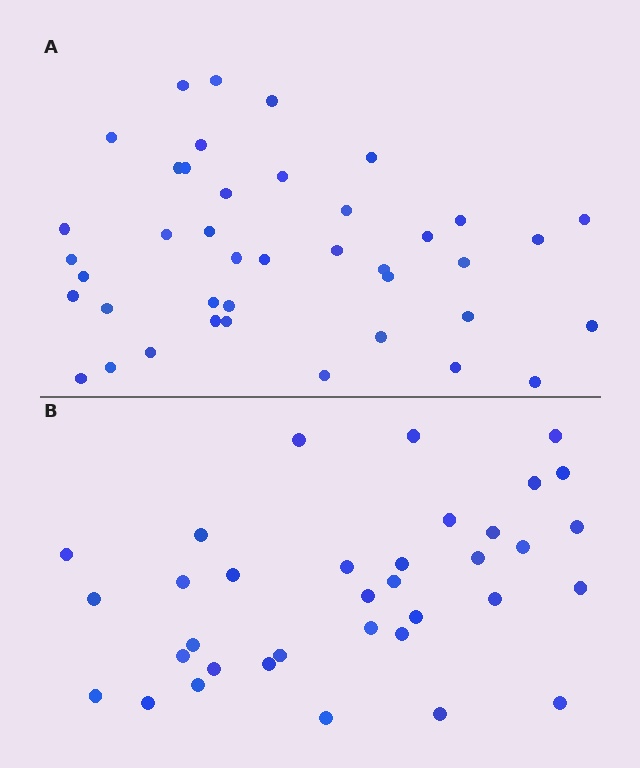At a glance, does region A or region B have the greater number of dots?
Region A (the top region) has more dots.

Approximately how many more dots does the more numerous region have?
Region A has about 6 more dots than region B.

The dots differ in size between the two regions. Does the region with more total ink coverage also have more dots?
No. Region B has more total ink coverage because its dots are larger, but region A actually contains more individual dots. Total area can be misleading — the number of items is what matters here.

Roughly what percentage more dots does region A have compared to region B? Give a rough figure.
About 15% more.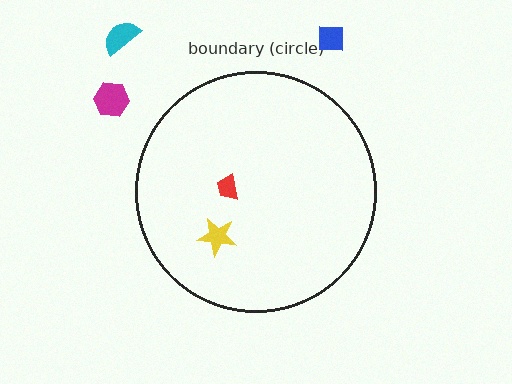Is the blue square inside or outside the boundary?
Outside.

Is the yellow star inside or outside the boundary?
Inside.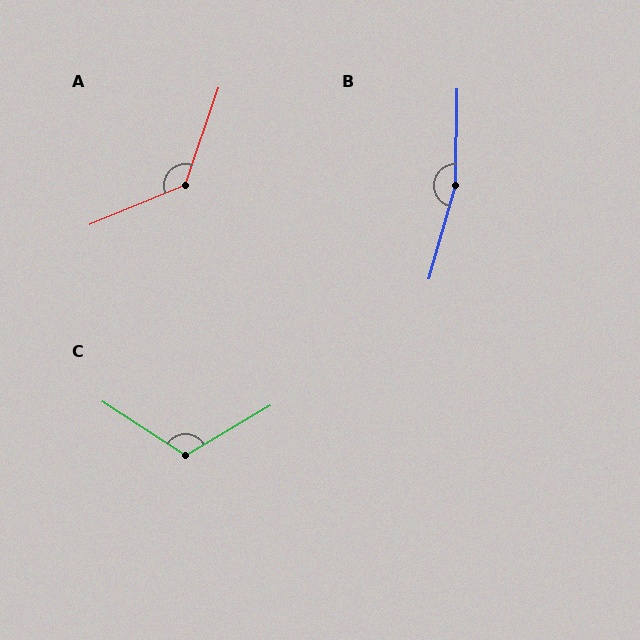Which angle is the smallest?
C, at approximately 117 degrees.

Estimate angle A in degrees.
Approximately 131 degrees.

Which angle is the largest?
B, at approximately 165 degrees.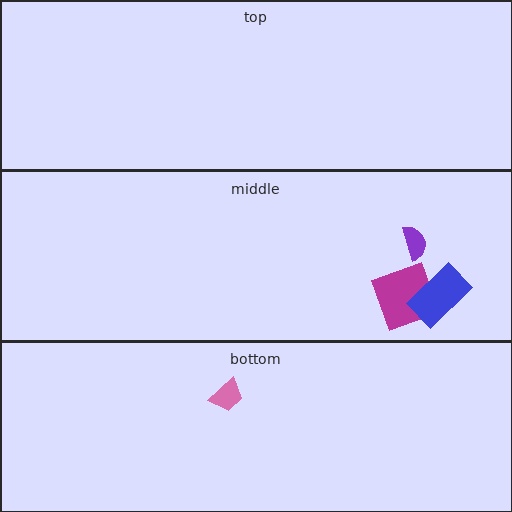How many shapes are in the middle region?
3.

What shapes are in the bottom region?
The pink trapezoid.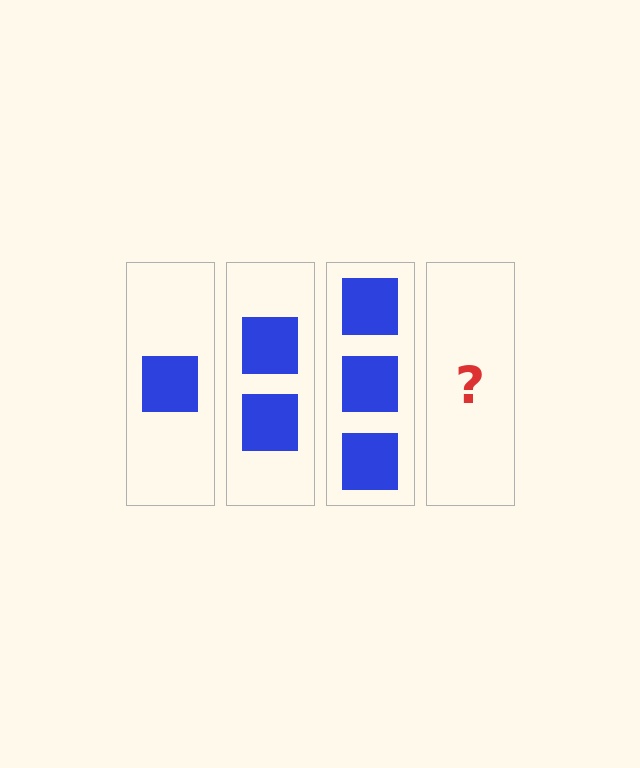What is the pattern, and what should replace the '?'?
The pattern is that each step adds one more square. The '?' should be 4 squares.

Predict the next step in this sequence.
The next step is 4 squares.